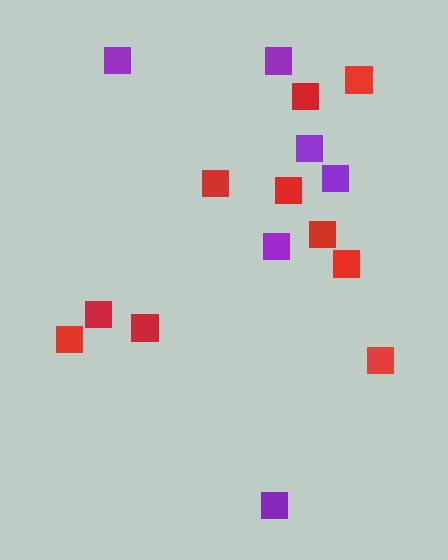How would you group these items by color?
There are 2 groups: one group of purple squares (6) and one group of red squares (10).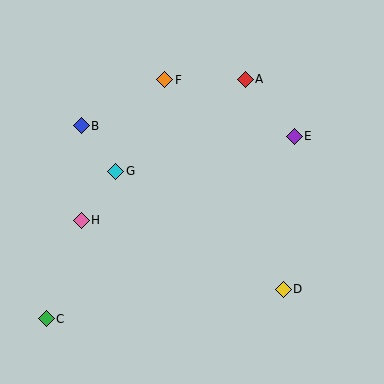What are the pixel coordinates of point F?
Point F is at (165, 80).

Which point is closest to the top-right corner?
Point A is closest to the top-right corner.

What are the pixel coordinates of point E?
Point E is at (294, 136).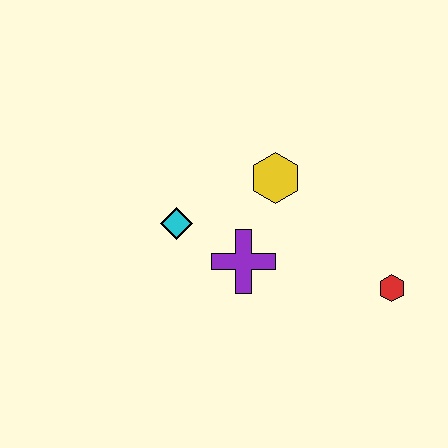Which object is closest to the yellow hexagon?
The purple cross is closest to the yellow hexagon.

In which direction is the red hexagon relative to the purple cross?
The red hexagon is to the right of the purple cross.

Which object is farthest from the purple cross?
The red hexagon is farthest from the purple cross.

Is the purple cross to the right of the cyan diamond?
Yes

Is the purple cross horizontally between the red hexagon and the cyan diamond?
Yes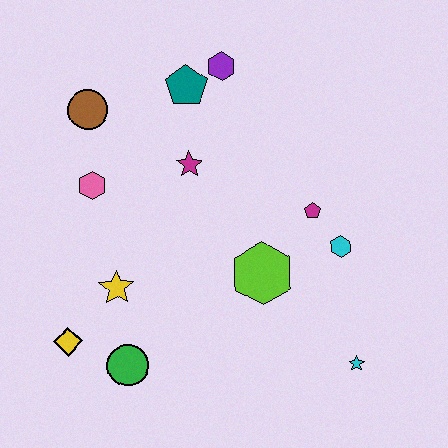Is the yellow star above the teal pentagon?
No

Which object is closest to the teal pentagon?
The purple hexagon is closest to the teal pentagon.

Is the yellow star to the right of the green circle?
No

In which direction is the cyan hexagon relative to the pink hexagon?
The cyan hexagon is to the right of the pink hexagon.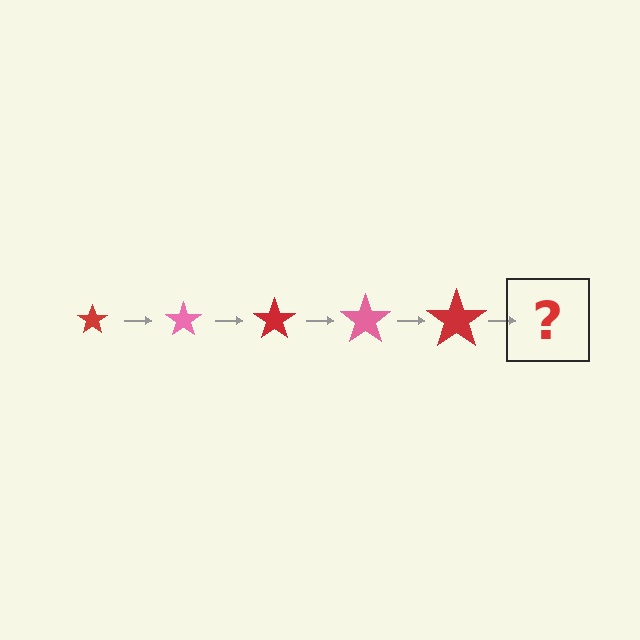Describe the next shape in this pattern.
It should be a pink star, larger than the previous one.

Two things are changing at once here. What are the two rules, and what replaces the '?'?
The two rules are that the star grows larger each step and the color cycles through red and pink. The '?' should be a pink star, larger than the previous one.